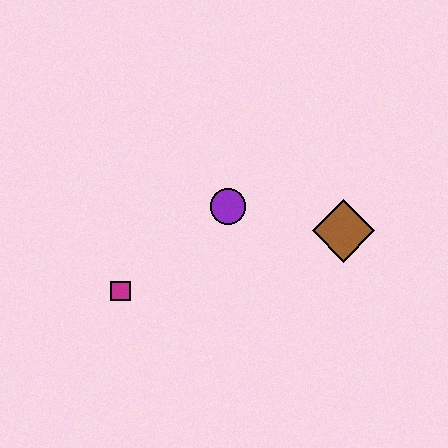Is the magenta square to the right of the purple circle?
No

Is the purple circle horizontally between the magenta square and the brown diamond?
Yes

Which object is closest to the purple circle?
The brown diamond is closest to the purple circle.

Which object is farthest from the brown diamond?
The magenta square is farthest from the brown diamond.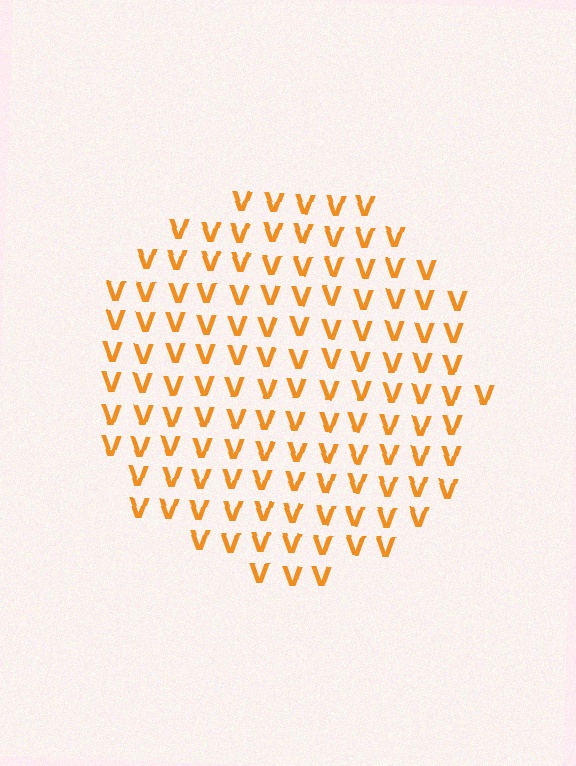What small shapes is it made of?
It is made of small letter V's.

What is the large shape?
The large shape is a circle.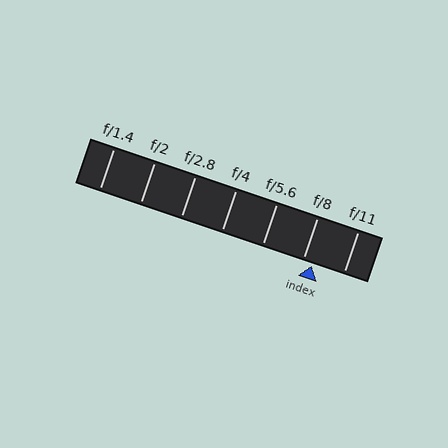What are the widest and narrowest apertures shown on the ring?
The widest aperture shown is f/1.4 and the narrowest is f/11.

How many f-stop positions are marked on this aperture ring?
There are 7 f-stop positions marked.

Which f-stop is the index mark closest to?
The index mark is closest to f/8.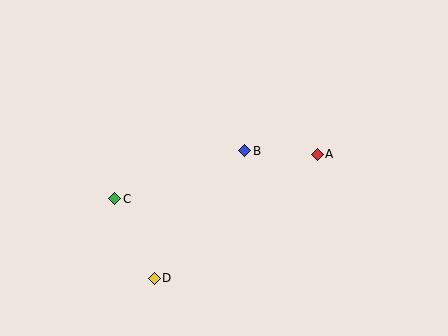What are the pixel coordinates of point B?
Point B is at (245, 151).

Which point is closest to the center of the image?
Point B at (245, 151) is closest to the center.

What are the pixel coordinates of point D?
Point D is at (154, 278).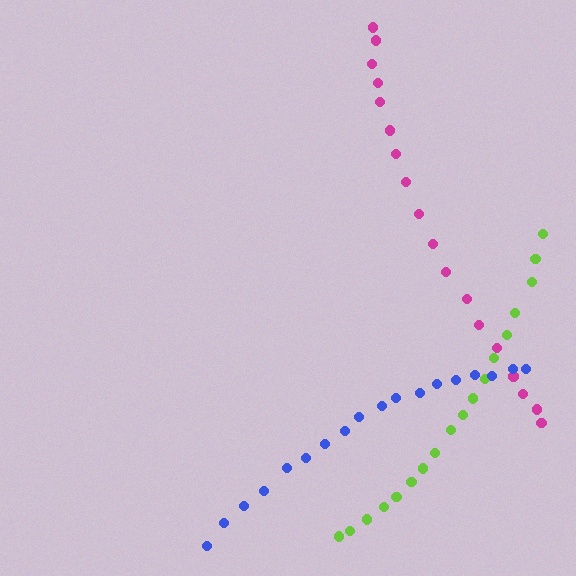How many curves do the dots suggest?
There are 3 distinct paths.